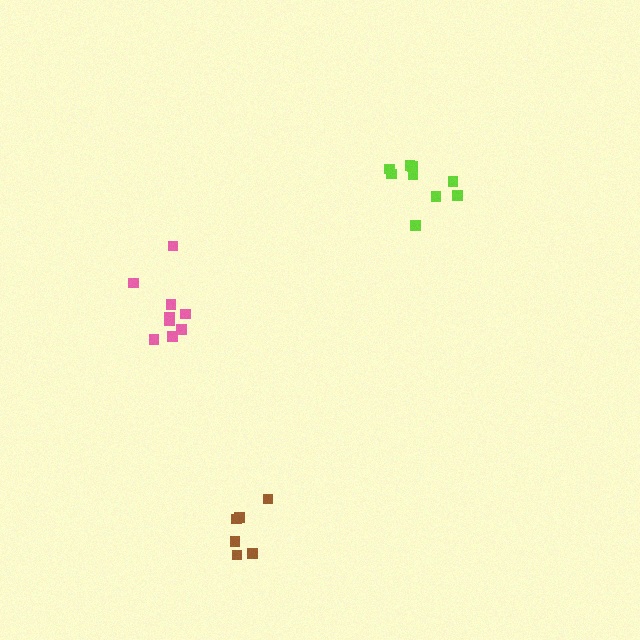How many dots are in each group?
Group 1: 6 dots, Group 2: 9 dots, Group 3: 9 dots (24 total).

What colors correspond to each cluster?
The clusters are colored: brown, pink, lime.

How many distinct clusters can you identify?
There are 3 distinct clusters.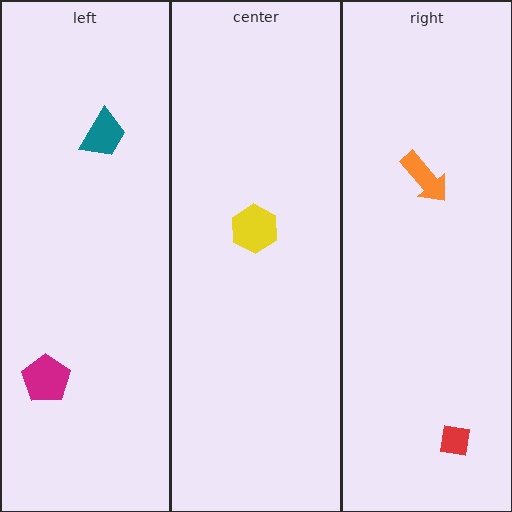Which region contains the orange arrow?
The right region.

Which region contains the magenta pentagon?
The left region.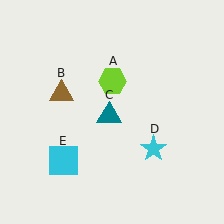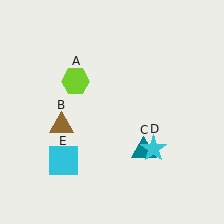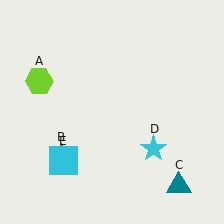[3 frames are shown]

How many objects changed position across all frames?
3 objects changed position: lime hexagon (object A), brown triangle (object B), teal triangle (object C).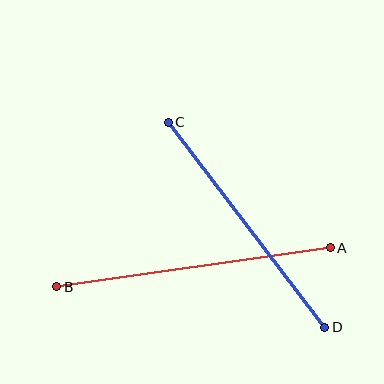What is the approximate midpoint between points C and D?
The midpoint is at approximately (246, 225) pixels.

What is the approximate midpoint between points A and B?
The midpoint is at approximately (193, 267) pixels.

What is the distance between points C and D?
The distance is approximately 258 pixels.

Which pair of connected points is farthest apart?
Points A and B are farthest apart.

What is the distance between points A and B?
The distance is approximately 276 pixels.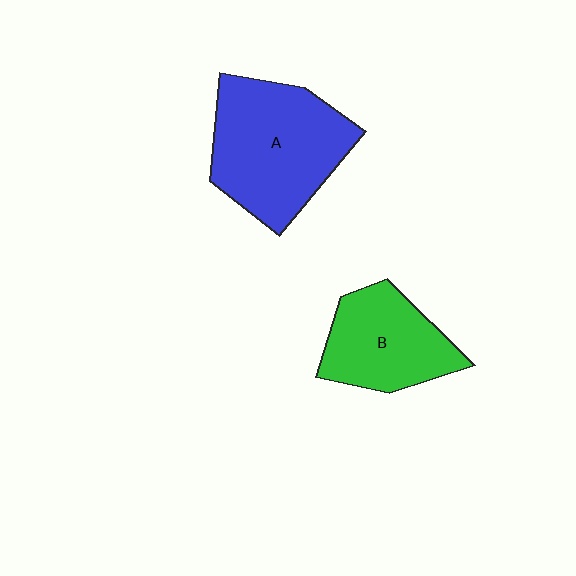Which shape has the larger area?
Shape A (blue).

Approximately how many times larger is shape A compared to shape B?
Approximately 1.4 times.